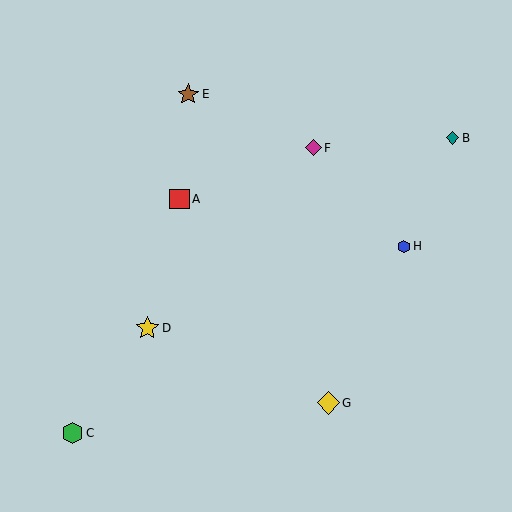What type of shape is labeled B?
Shape B is a teal diamond.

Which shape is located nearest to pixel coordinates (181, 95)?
The brown star (labeled E) at (188, 94) is nearest to that location.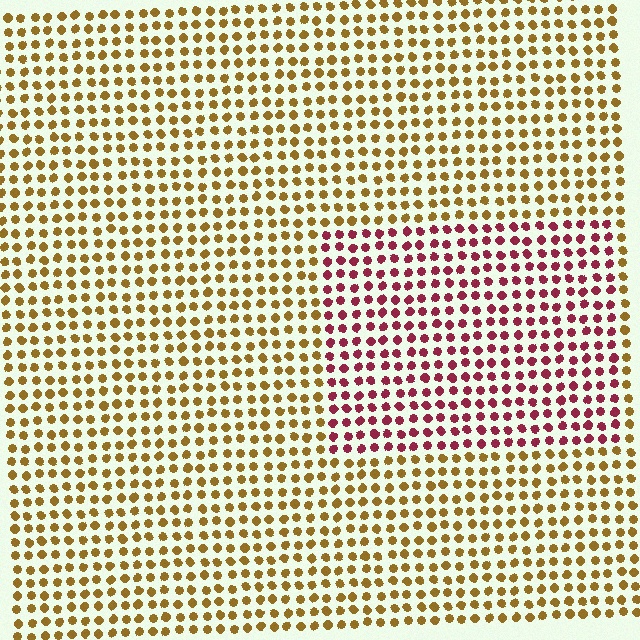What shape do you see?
I see a rectangle.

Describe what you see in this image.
The image is filled with small brown elements in a uniform arrangement. A rectangle-shaped region is visible where the elements are tinted to a slightly different hue, forming a subtle color boundary.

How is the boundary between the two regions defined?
The boundary is defined purely by a slight shift in hue (about 60 degrees). Spacing, size, and orientation are identical on both sides.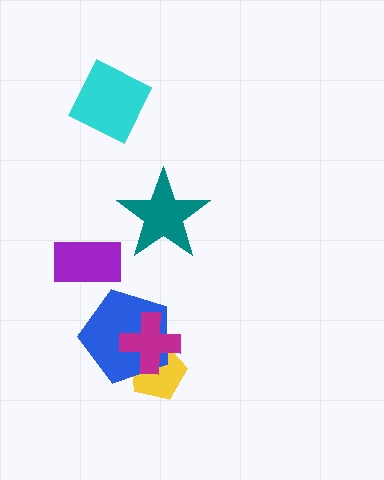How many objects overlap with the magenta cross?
2 objects overlap with the magenta cross.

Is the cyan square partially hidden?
No, no other shape covers it.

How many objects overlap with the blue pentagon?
2 objects overlap with the blue pentagon.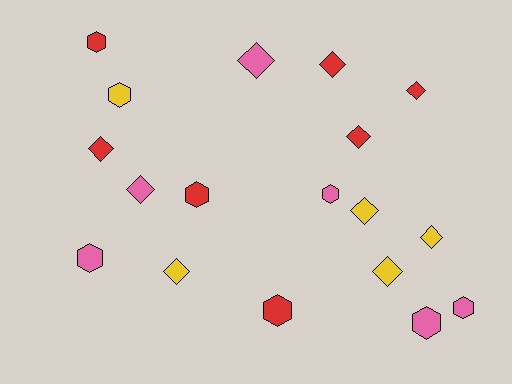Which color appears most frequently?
Red, with 7 objects.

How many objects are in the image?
There are 18 objects.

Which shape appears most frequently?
Diamond, with 10 objects.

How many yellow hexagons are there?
There is 1 yellow hexagon.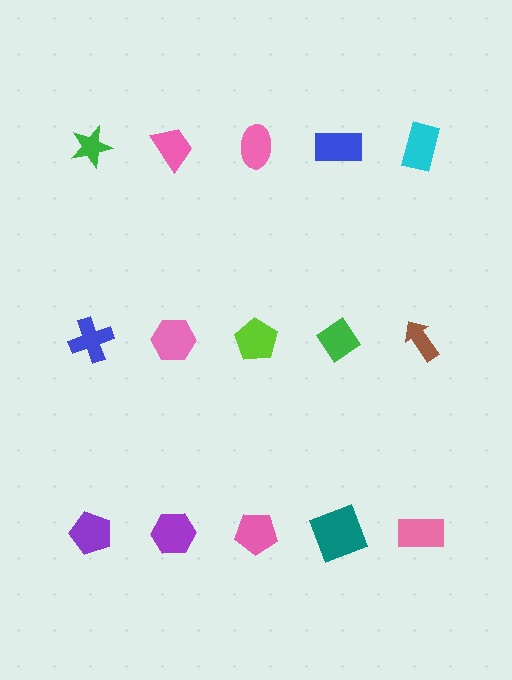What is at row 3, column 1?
A purple pentagon.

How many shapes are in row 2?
5 shapes.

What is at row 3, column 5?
A pink rectangle.